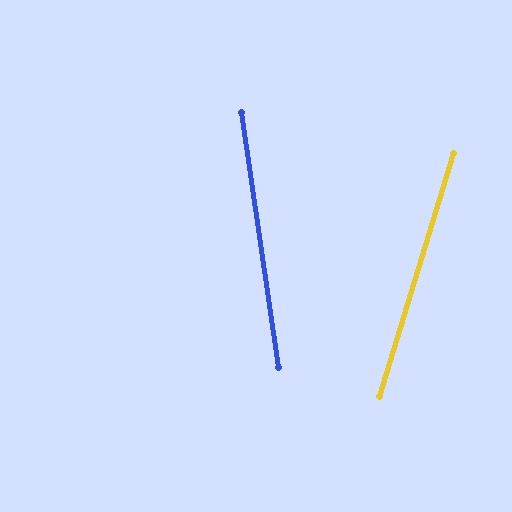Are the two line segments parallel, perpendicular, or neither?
Neither parallel nor perpendicular — they differ by about 25°.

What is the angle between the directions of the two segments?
Approximately 25 degrees.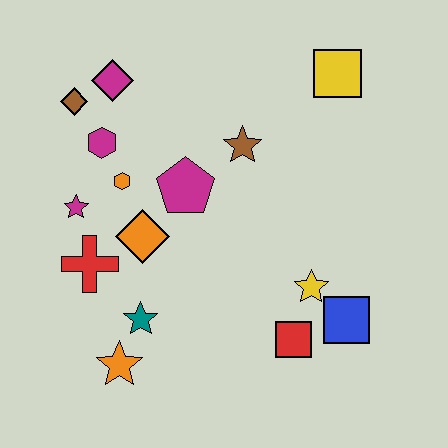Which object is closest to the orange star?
The teal star is closest to the orange star.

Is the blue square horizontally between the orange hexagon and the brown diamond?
No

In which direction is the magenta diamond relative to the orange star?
The magenta diamond is above the orange star.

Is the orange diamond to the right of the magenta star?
Yes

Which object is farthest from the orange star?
The yellow square is farthest from the orange star.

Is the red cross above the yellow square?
No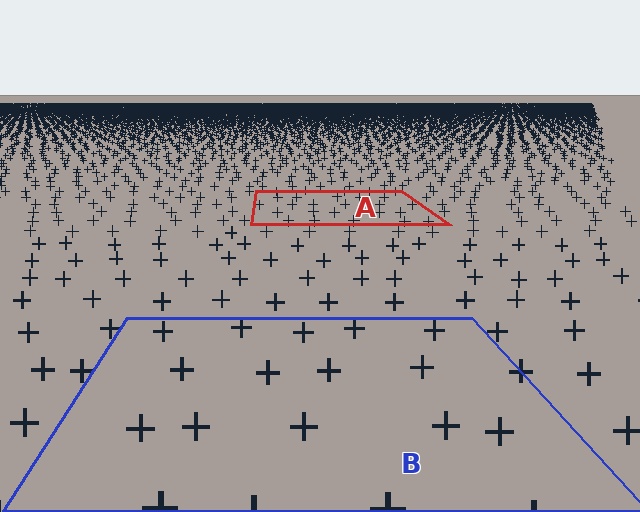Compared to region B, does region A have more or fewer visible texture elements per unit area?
Region A has more texture elements per unit area — they are packed more densely because it is farther away.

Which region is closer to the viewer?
Region B is closer. The texture elements there are larger and more spread out.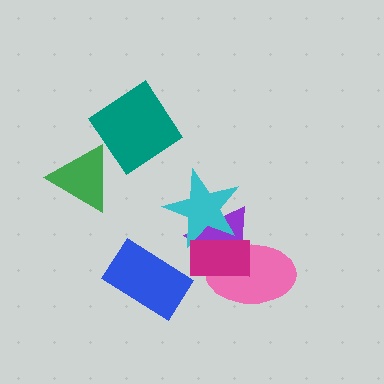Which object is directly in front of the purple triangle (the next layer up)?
The cyan star is directly in front of the purple triangle.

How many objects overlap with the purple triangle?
3 objects overlap with the purple triangle.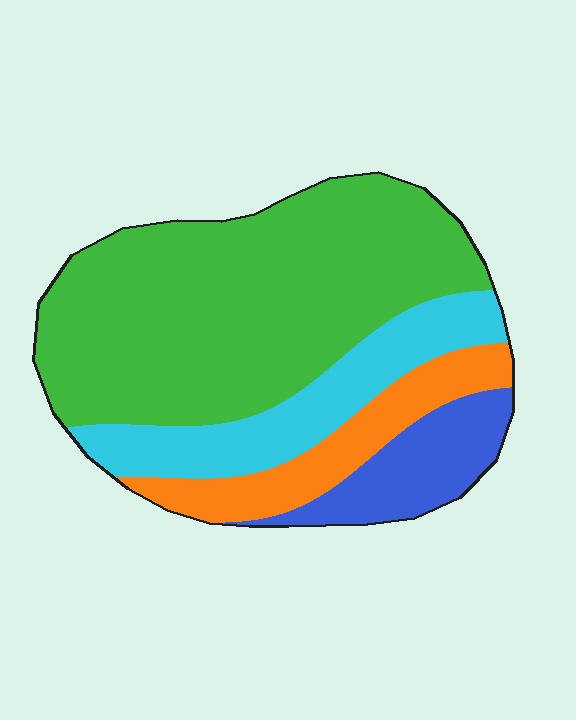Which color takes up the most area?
Green, at roughly 55%.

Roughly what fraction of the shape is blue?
Blue covers 12% of the shape.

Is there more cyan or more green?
Green.